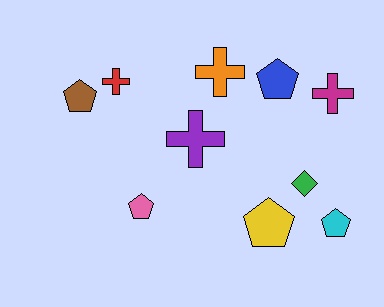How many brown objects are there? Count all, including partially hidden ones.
There is 1 brown object.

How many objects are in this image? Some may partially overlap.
There are 10 objects.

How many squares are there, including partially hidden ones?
There are no squares.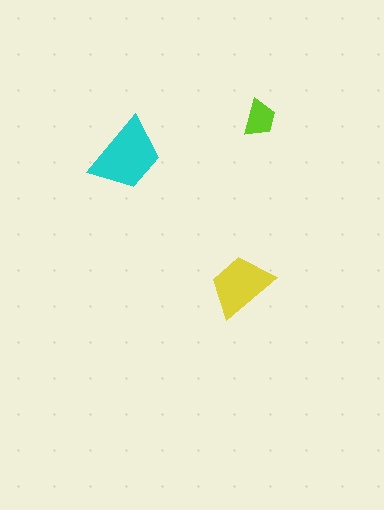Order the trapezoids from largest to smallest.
the cyan one, the yellow one, the lime one.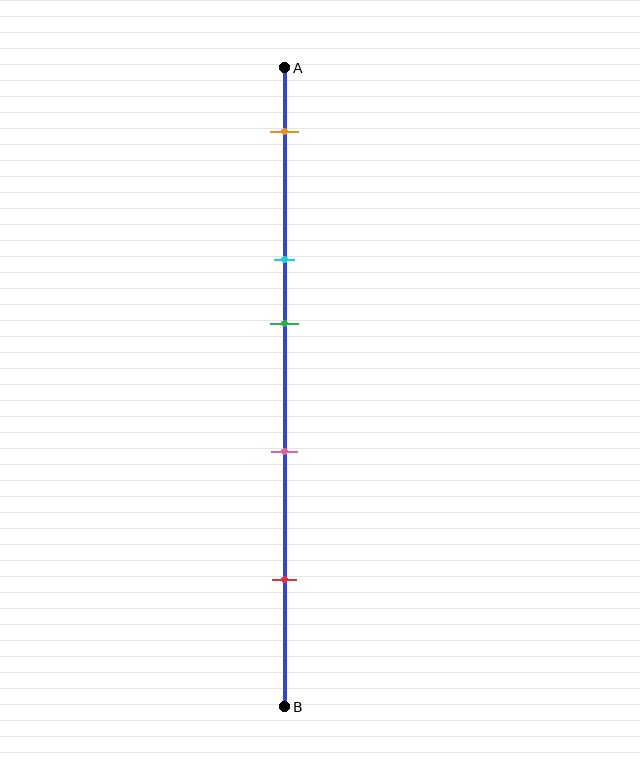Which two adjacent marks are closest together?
The cyan and green marks are the closest adjacent pair.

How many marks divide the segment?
There are 5 marks dividing the segment.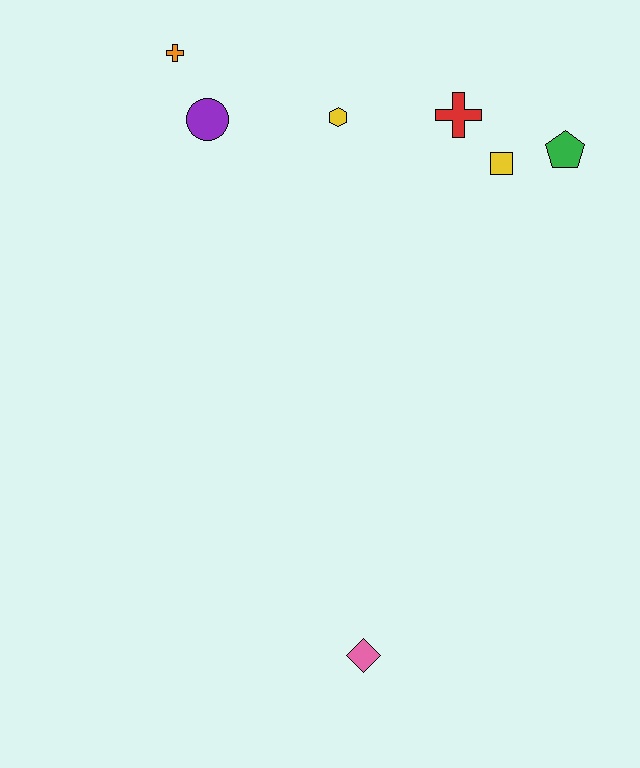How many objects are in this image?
There are 7 objects.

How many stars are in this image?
There are no stars.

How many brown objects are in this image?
There are no brown objects.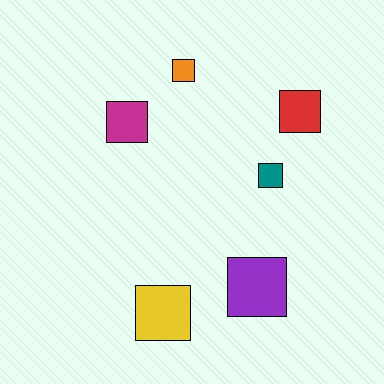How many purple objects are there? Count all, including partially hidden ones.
There is 1 purple object.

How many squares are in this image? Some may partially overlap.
There are 6 squares.